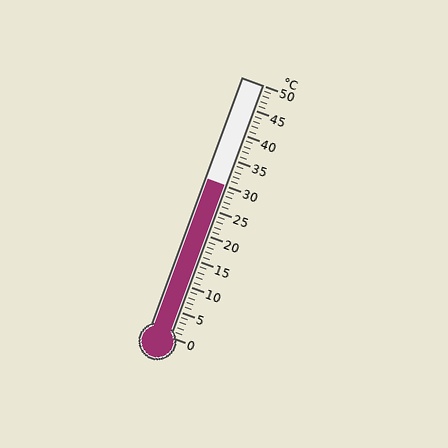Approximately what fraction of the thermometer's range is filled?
The thermometer is filled to approximately 60% of its range.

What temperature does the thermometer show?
The thermometer shows approximately 30°C.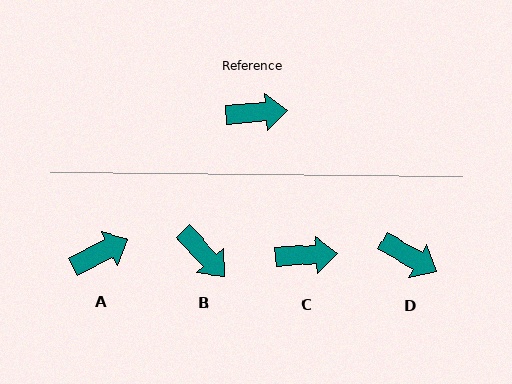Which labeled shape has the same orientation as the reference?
C.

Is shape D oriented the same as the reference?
No, it is off by about 33 degrees.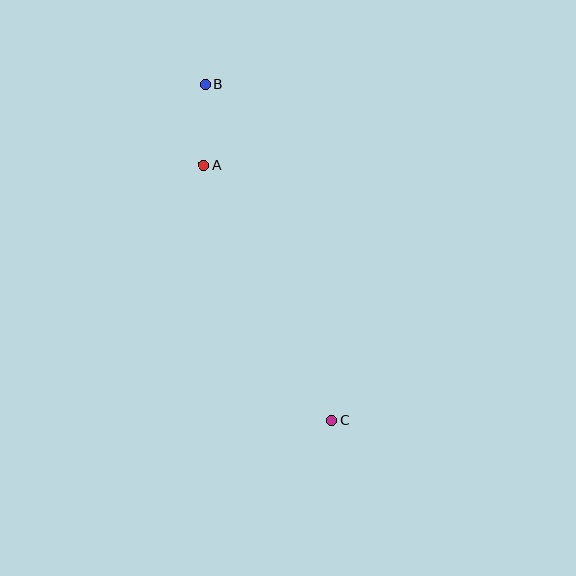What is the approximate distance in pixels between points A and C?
The distance between A and C is approximately 286 pixels.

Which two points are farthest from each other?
Points B and C are farthest from each other.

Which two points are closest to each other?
Points A and B are closest to each other.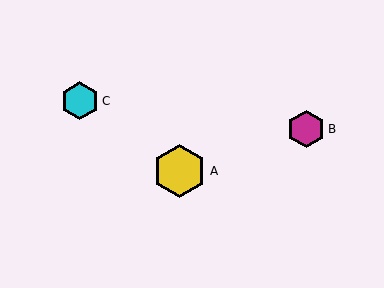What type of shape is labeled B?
Shape B is a magenta hexagon.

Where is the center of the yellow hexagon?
The center of the yellow hexagon is at (180, 171).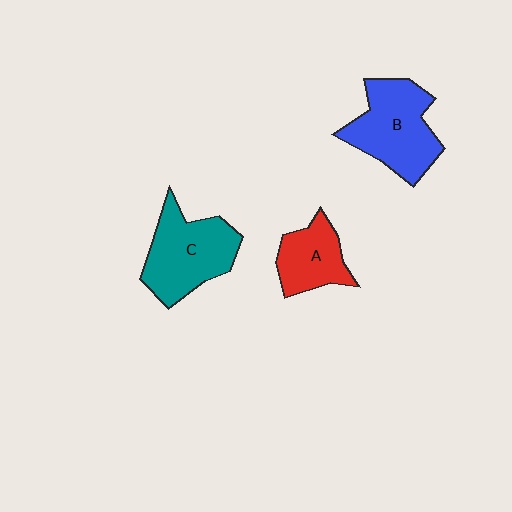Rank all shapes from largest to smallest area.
From largest to smallest: B (blue), C (teal), A (red).